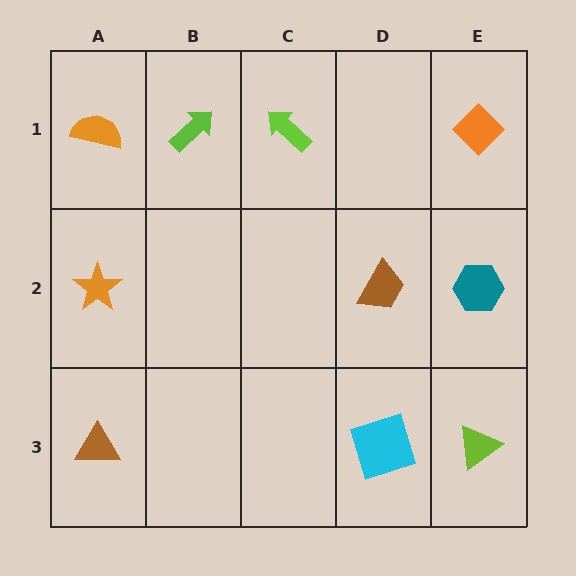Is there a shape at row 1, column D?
No, that cell is empty.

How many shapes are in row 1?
4 shapes.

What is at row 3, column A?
A brown triangle.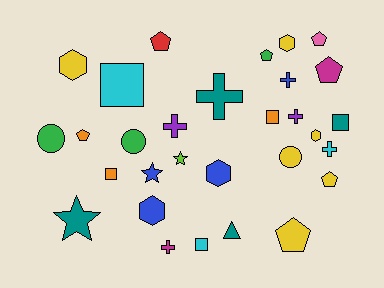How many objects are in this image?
There are 30 objects.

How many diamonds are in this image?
There are no diamonds.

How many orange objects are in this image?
There are 3 orange objects.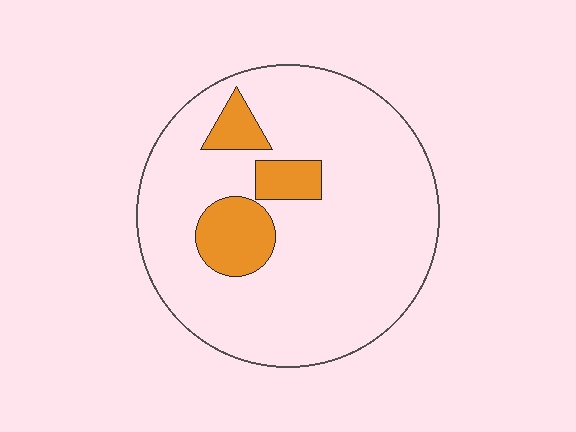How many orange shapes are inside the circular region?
3.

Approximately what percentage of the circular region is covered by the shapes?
Approximately 15%.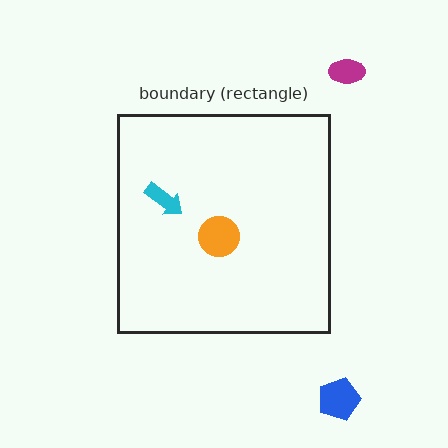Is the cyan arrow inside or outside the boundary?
Inside.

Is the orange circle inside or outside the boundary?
Inside.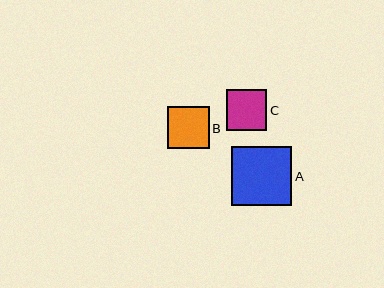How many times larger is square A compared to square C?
Square A is approximately 1.5 times the size of square C.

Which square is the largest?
Square A is the largest with a size of approximately 60 pixels.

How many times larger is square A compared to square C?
Square A is approximately 1.5 times the size of square C.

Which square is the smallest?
Square C is the smallest with a size of approximately 41 pixels.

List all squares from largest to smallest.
From largest to smallest: A, B, C.